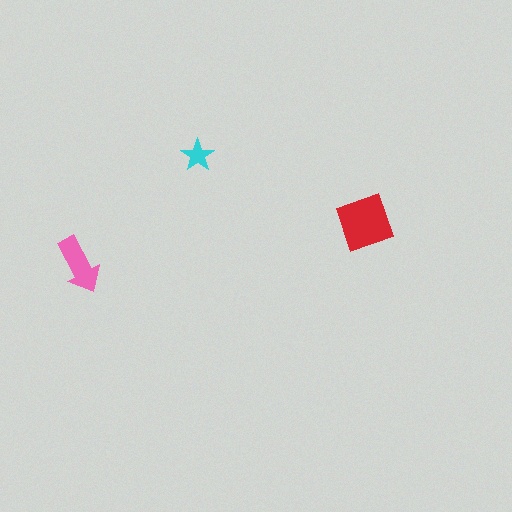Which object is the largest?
The red diamond.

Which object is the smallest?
The cyan star.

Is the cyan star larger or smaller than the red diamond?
Smaller.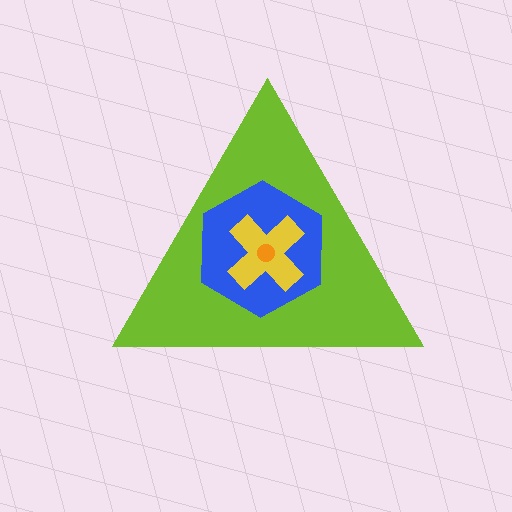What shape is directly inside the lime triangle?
The blue hexagon.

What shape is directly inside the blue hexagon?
The yellow cross.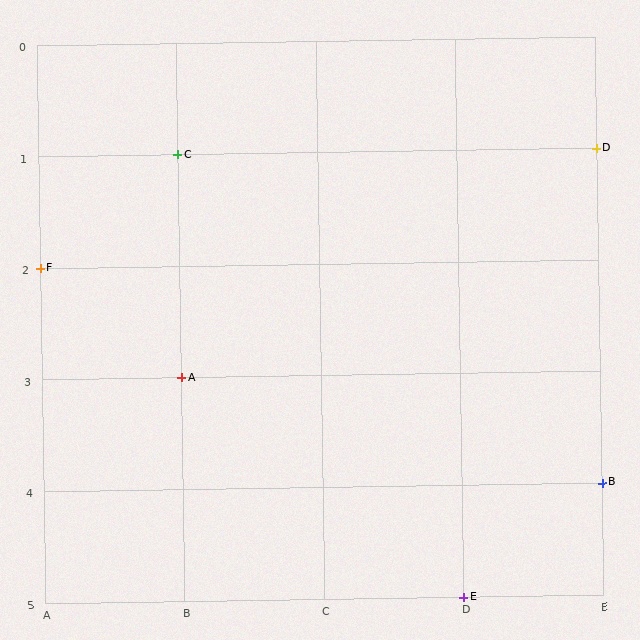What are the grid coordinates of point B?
Point B is at grid coordinates (E, 4).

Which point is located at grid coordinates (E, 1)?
Point D is at (E, 1).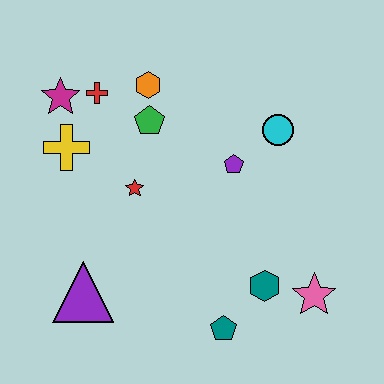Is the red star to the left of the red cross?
No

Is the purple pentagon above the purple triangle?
Yes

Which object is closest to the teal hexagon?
The pink star is closest to the teal hexagon.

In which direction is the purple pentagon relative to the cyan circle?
The purple pentagon is to the left of the cyan circle.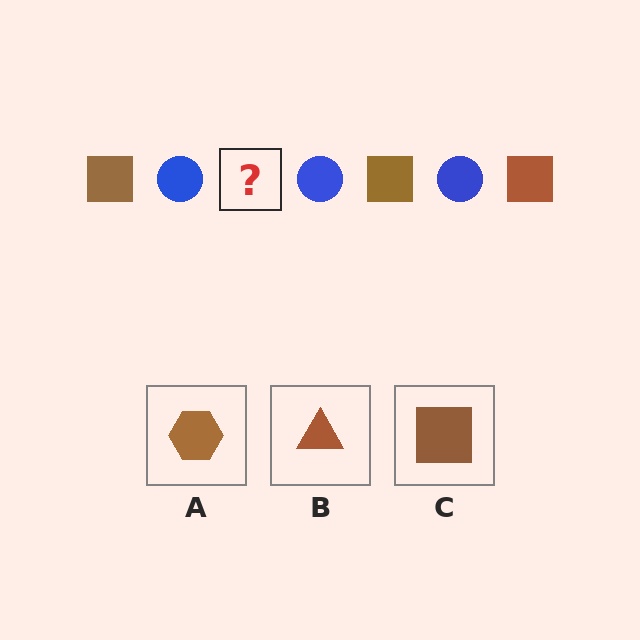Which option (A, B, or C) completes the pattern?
C.